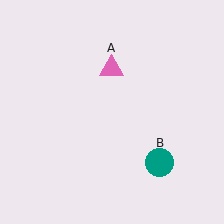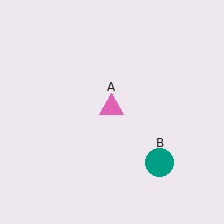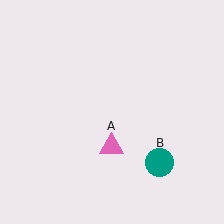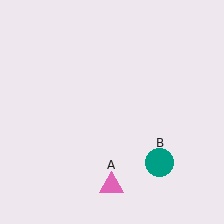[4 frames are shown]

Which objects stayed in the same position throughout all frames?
Teal circle (object B) remained stationary.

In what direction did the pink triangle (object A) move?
The pink triangle (object A) moved down.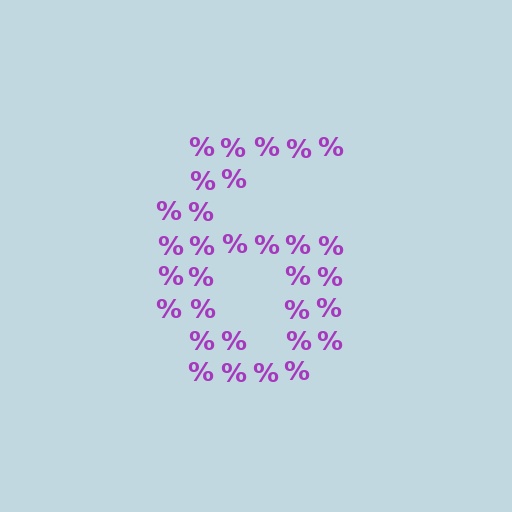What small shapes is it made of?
It is made of small percent signs.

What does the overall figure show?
The overall figure shows the digit 6.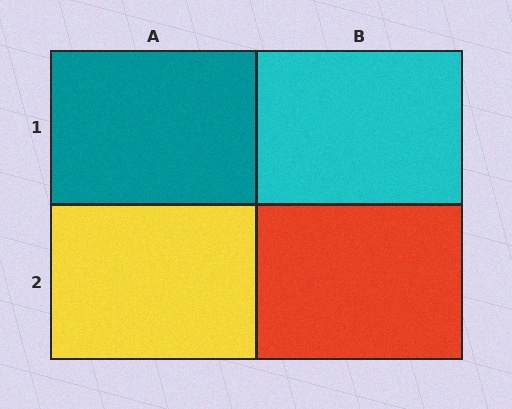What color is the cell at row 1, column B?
Cyan.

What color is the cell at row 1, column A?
Teal.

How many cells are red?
1 cell is red.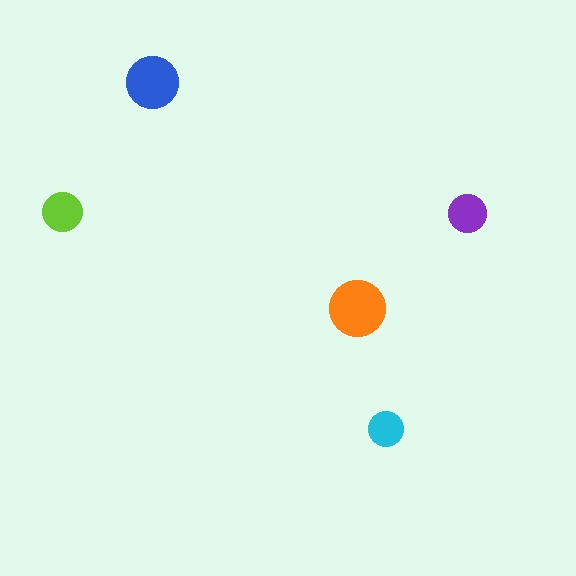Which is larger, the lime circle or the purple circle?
The lime one.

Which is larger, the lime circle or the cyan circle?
The lime one.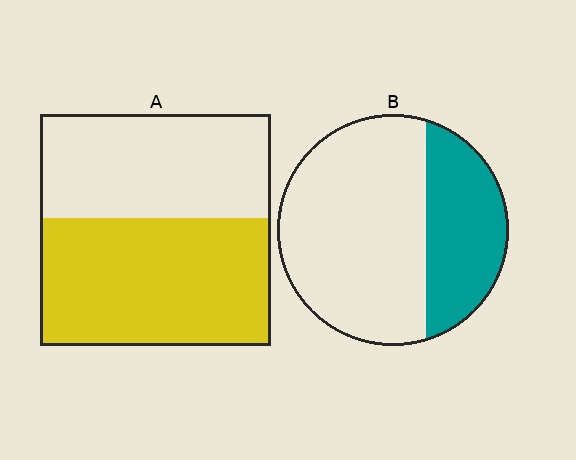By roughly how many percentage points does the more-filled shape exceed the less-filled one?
By roughly 25 percentage points (A over B).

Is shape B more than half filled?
No.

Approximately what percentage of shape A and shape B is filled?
A is approximately 55% and B is approximately 30%.